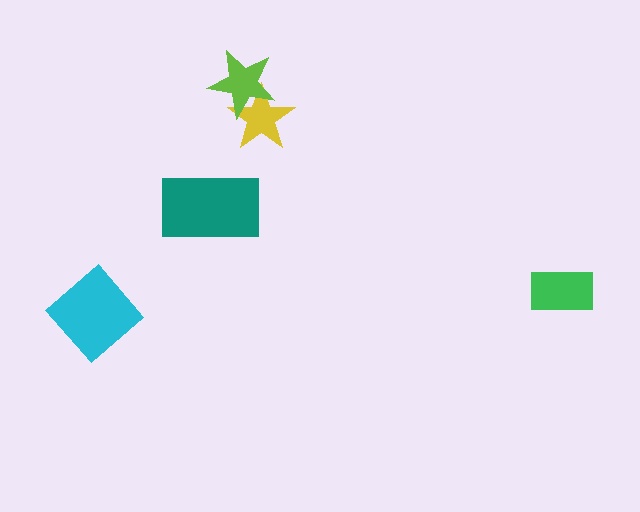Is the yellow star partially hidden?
Yes, it is partially covered by another shape.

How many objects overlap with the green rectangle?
0 objects overlap with the green rectangle.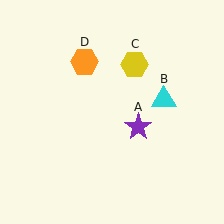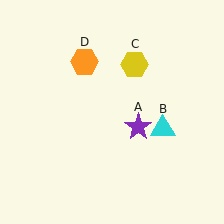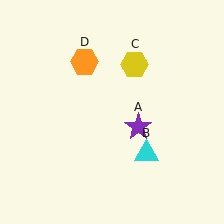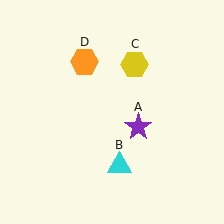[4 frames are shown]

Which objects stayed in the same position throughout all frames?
Purple star (object A) and yellow hexagon (object C) and orange hexagon (object D) remained stationary.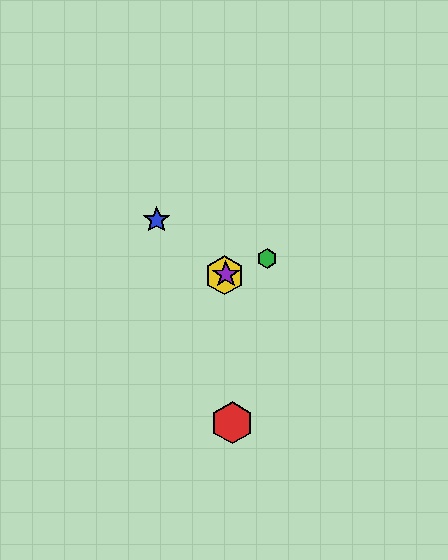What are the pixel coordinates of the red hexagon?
The red hexagon is at (232, 423).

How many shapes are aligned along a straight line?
3 shapes (the green hexagon, the yellow hexagon, the purple star) are aligned along a straight line.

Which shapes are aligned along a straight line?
The green hexagon, the yellow hexagon, the purple star are aligned along a straight line.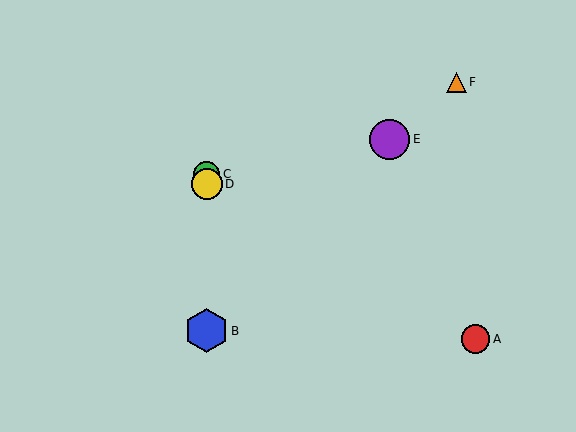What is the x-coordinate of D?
Object D is at x≈207.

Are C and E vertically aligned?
No, C is at x≈207 and E is at x≈390.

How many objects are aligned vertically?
3 objects (B, C, D) are aligned vertically.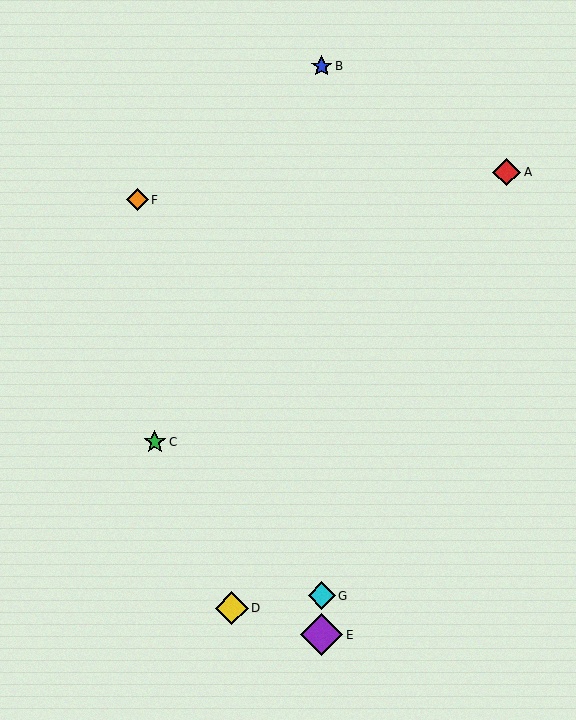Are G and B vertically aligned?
Yes, both are at x≈322.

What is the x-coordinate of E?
Object E is at x≈322.